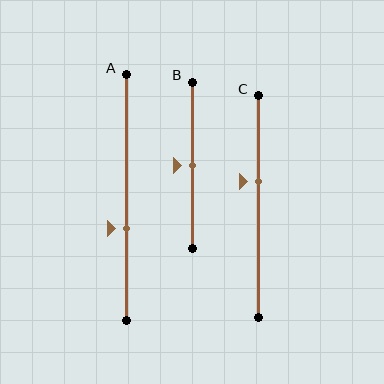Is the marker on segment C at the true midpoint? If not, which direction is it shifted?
No, the marker on segment C is shifted upward by about 11% of the segment length.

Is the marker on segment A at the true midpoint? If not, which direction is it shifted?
No, the marker on segment A is shifted downward by about 12% of the segment length.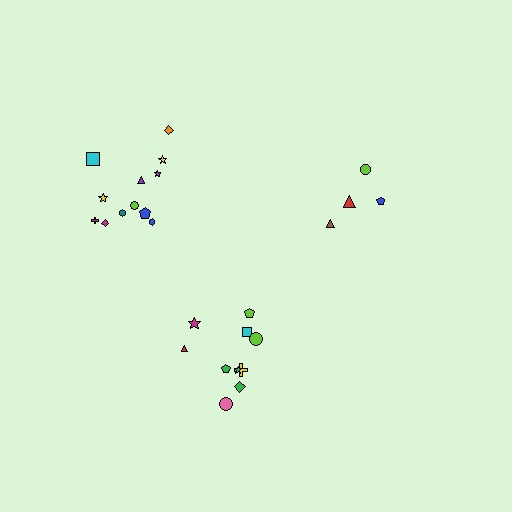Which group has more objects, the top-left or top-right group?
The top-left group.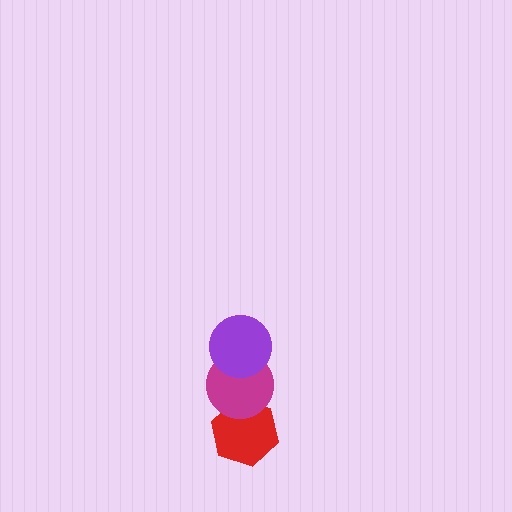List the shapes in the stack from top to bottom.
From top to bottom: the purple circle, the magenta circle, the red hexagon.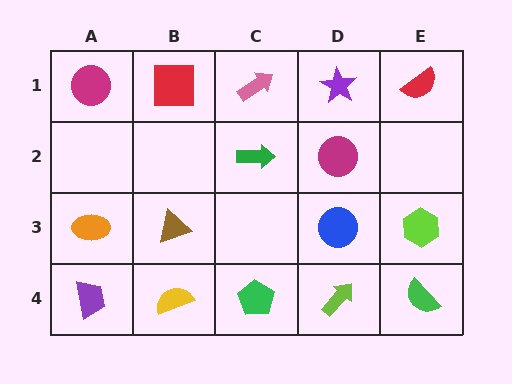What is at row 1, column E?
A red semicircle.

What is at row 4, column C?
A green pentagon.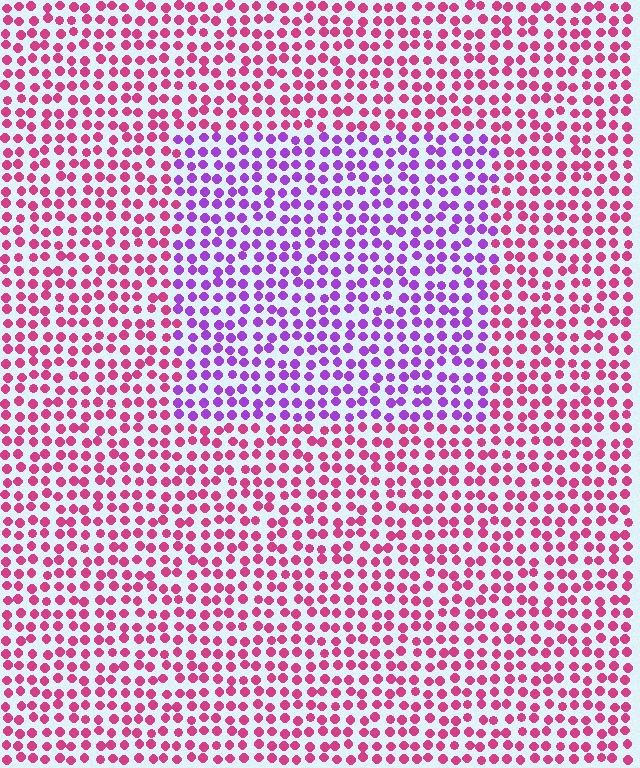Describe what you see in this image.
The image is filled with small magenta elements in a uniform arrangement. A rectangle-shaped region is visible where the elements are tinted to a slightly different hue, forming a subtle color boundary.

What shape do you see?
I see a rectangle.